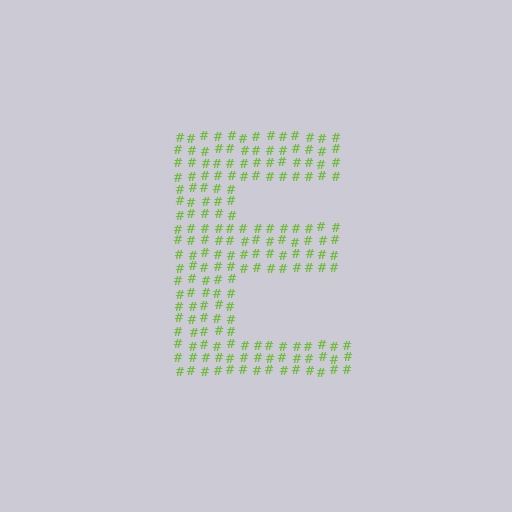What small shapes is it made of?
It is made of small hash symbols.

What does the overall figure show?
The overall figure shows the letter E.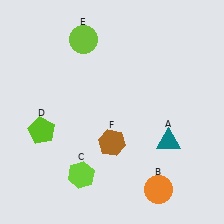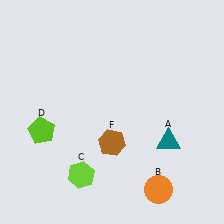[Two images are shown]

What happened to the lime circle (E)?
The lime circle (E) was removed in Image 2. It was in the top-left area of Image 1.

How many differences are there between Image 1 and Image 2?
There is 1 difference between the two images.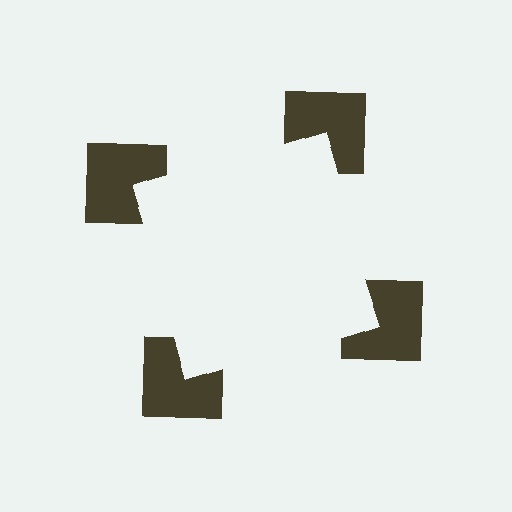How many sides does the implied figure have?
4 sides.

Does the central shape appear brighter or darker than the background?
It typically appears slightly brighter than the background, even though no actual brightness change is drawn.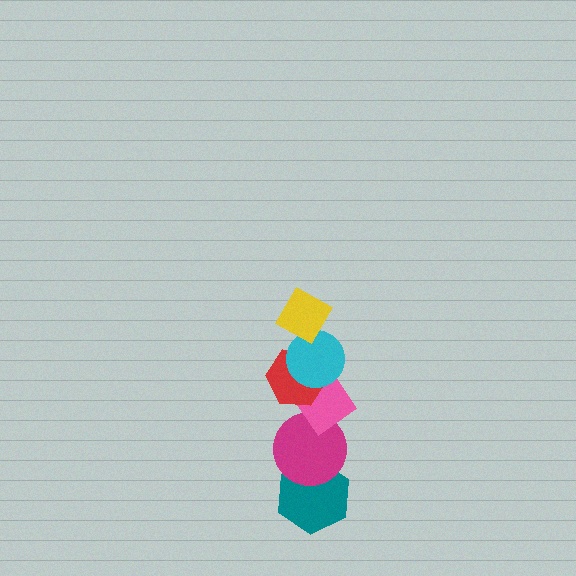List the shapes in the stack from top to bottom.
From top to bottom: the yellow diamond, the cyan circle, the red hexagon, the pink diamond, the magenta circle, the teal hexagon.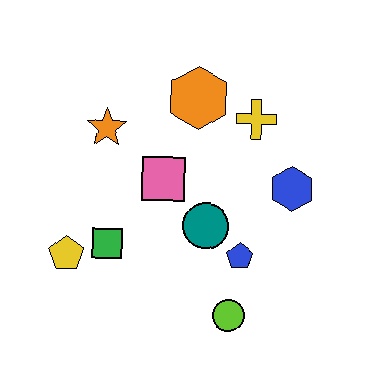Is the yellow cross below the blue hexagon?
No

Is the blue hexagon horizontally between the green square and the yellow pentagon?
No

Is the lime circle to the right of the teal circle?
Yes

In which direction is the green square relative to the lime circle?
The green square is to the left of the lime circle.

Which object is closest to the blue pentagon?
The teal circle is closest to the blue pentagon.